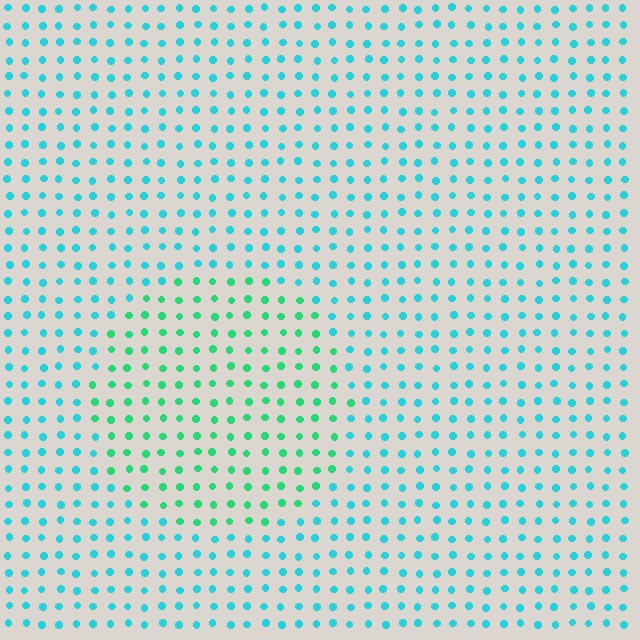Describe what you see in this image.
The image is filled with small cyan elements in a uniform arrangement. A circle-shaped region is visible where the elements are tinted to a slightly different hue, forming a subtle color boundary.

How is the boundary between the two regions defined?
The boundary is defined purely by a slight shift in hue (about 36 degrees). Spacing, size, and orientation are identical on both sides.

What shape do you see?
I see a circle.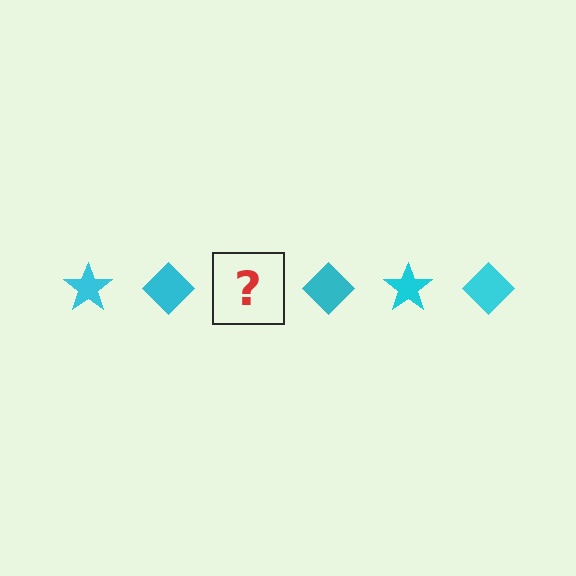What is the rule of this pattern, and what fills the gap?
The rule is that the pattern cycles through star, diamond shapes in cyan. The gap should be filled with a cyan star.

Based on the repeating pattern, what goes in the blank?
The blank should be a cyan star.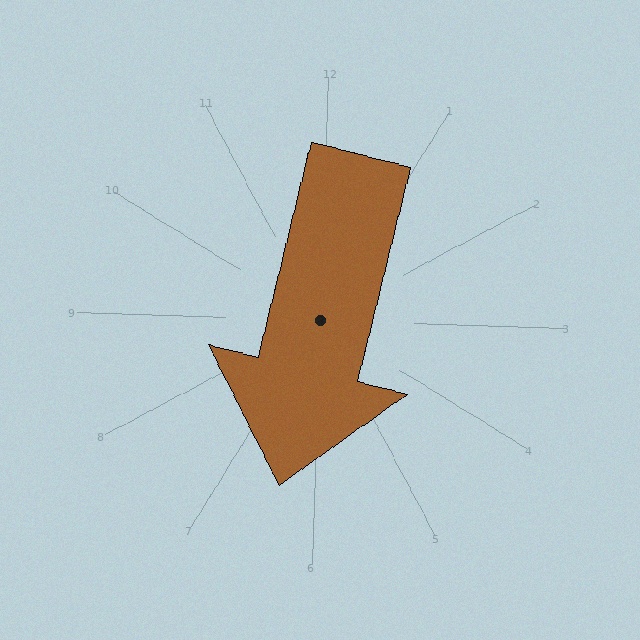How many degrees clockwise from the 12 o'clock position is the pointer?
Approximately 192 degrees.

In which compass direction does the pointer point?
South.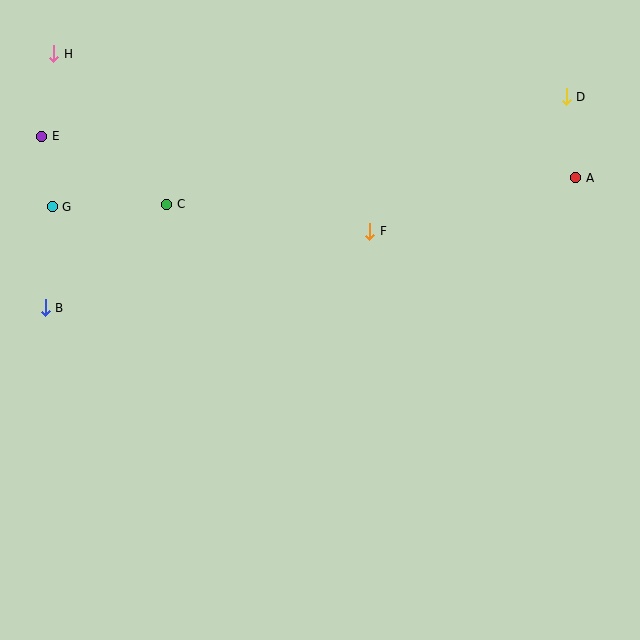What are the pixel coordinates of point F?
Point F is at (370, 231).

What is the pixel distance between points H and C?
The distance between H and C is 188 pixels.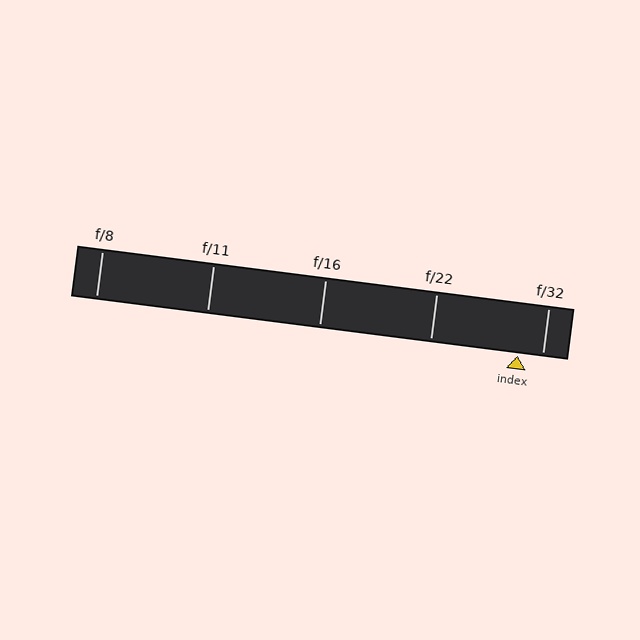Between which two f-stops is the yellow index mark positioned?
The index mark is between f/22 and f/32.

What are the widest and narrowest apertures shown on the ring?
The widest aperture shown is f/8 and the narrowest is f/32.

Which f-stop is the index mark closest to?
The index mark is closest to f/32.